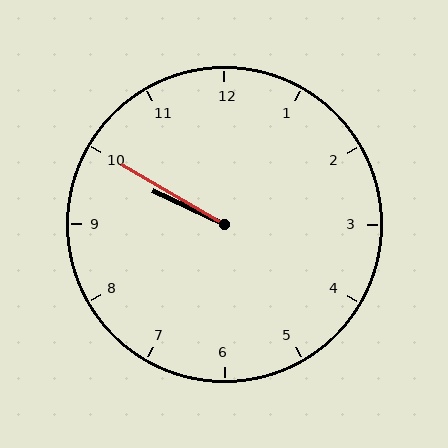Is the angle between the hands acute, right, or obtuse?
It is acute.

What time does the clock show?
9:50.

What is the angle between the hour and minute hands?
Approximately 5 degrees.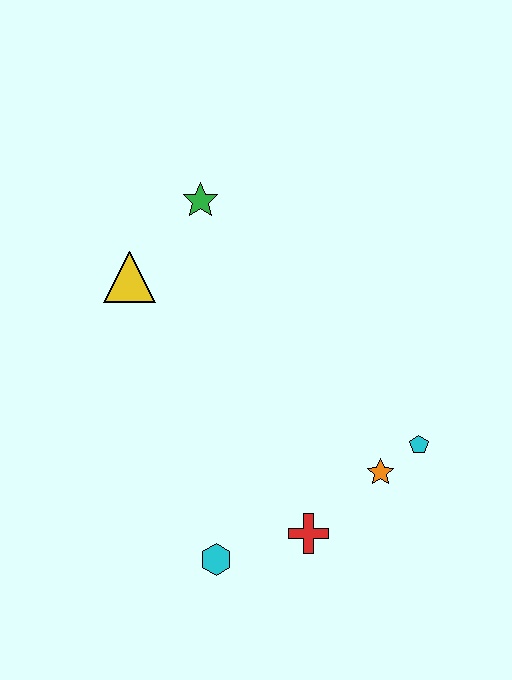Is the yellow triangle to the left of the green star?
Yes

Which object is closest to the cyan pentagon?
The orange star is closest to the cyan pentagon.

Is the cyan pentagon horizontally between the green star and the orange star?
No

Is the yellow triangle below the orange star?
No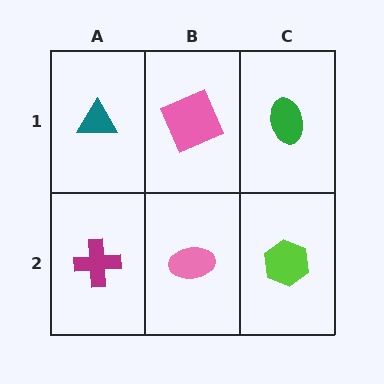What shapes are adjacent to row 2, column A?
A teal triangle (row 1, column A), a pink ellipse (row 2, column B).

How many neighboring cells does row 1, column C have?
2.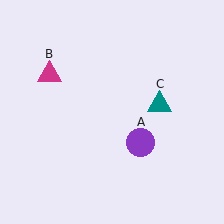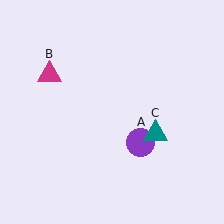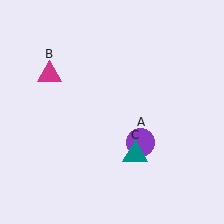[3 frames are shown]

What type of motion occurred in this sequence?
The teal triangle (object C) rotated clockwise around the center of the scene.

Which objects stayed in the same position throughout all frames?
Purple circle (object A) and magenta triangle (object B) remained stationary.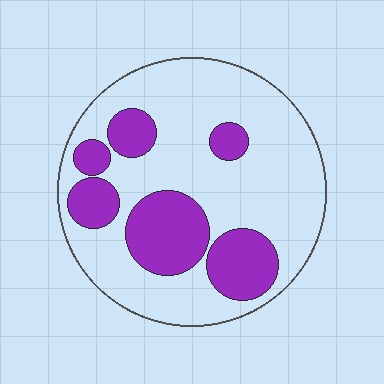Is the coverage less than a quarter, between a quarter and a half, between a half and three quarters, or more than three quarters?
Between a quarter and a half.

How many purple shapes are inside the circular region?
6.